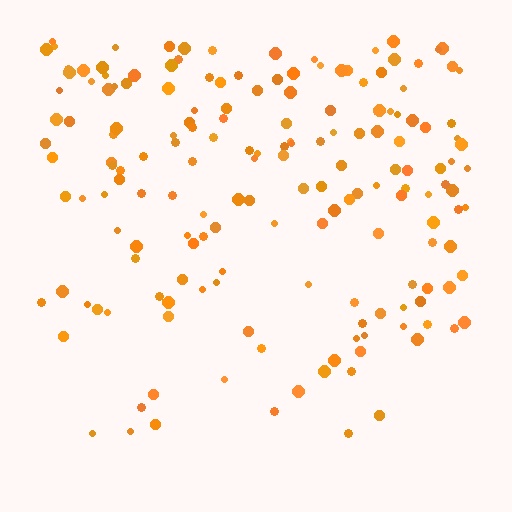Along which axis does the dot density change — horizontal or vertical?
Vertical.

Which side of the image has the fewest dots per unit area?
The bottom.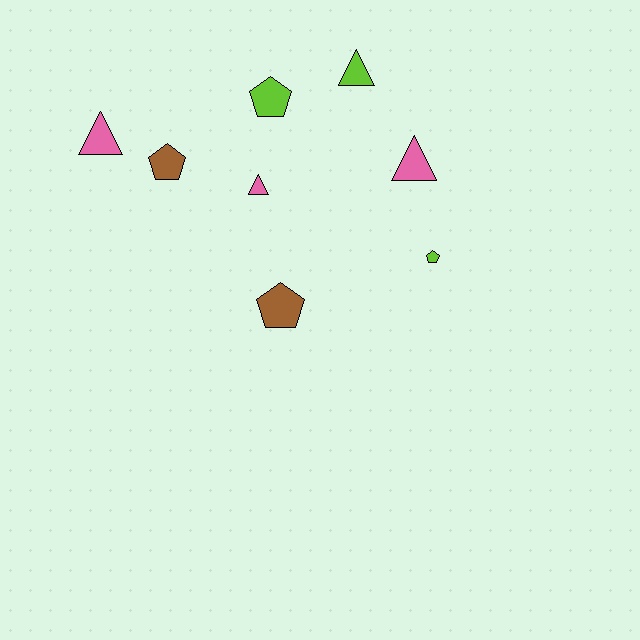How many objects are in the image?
There are 8 objects.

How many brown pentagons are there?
There are 2 brown pentagons.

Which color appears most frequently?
Pink, with 3 objects.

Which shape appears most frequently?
Pentagon, with 4 objects.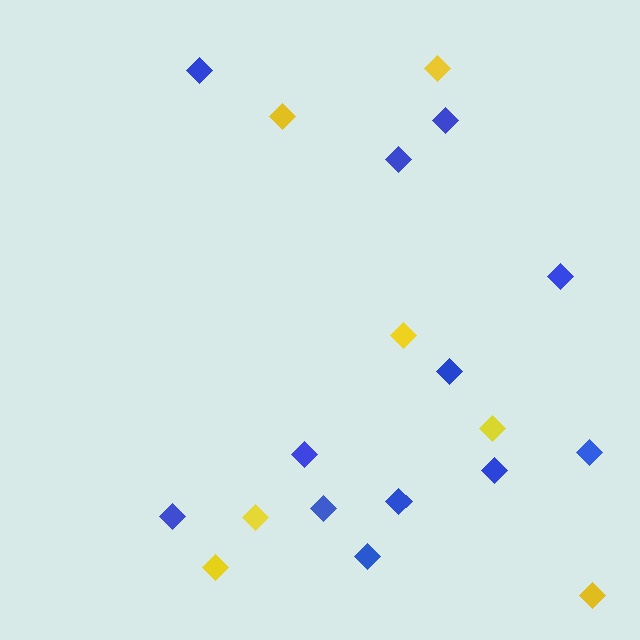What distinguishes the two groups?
There are 2 groups: one group of yellow diamonds (7) and one group of blue diamonds (12).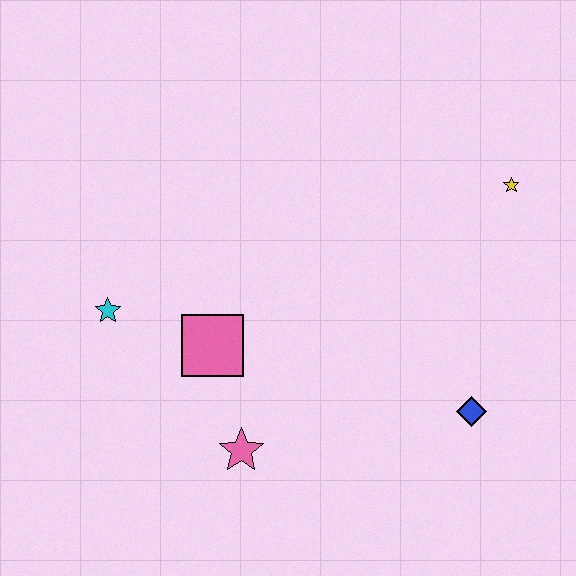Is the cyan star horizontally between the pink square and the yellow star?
No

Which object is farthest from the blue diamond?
The cyan star is farthest from the blue diamond.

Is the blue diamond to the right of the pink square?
Yes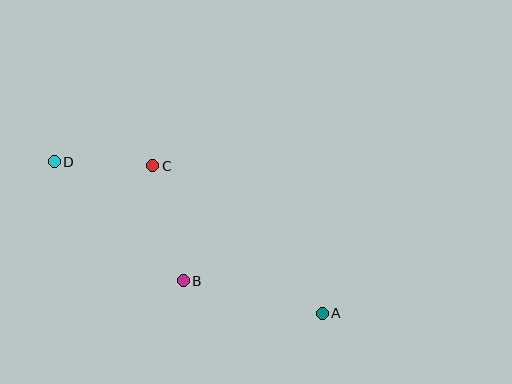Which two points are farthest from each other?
Points A and D are farthest from each other.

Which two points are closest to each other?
Points C and D are closest to each other.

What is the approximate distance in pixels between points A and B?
The distance between A and B is approximately 143 pixels.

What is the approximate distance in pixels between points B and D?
The distance between B and D is approximately 176 pixels.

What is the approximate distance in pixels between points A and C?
The distance between A and C is approximately 225 pixels.